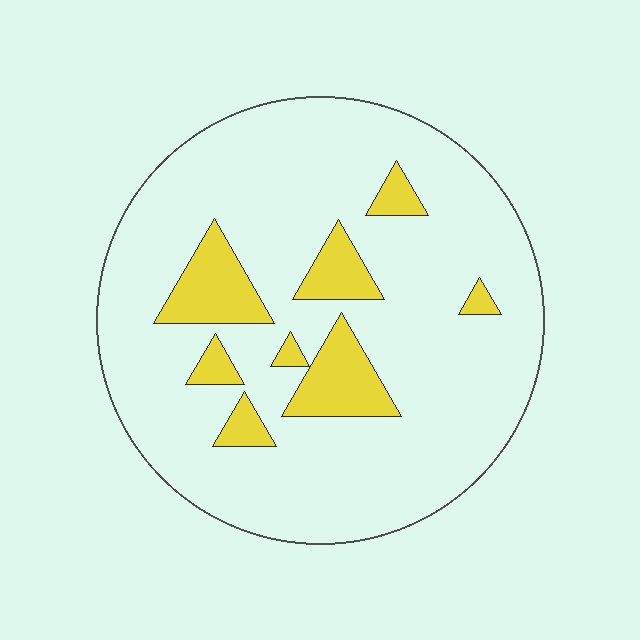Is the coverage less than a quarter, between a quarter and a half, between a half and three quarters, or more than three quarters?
Less than a quarter.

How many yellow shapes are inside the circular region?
8.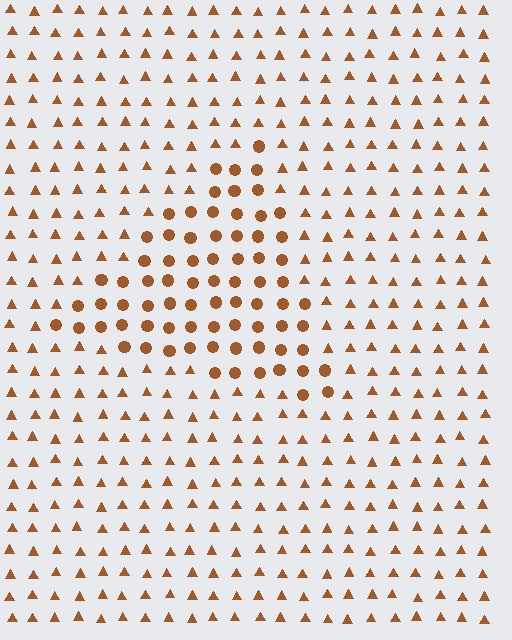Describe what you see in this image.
The image is filled with small brown elements arranged in a uniform grid. A triangle-shaped region contains circles, while the surrounding area contains triangles. The boundary is defined purely by the change in element shape.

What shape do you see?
I see a triangle.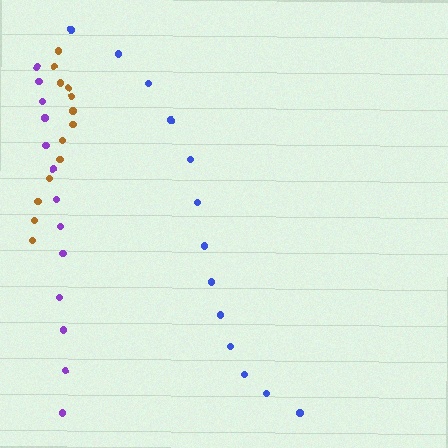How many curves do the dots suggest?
There are 3 distinct paths.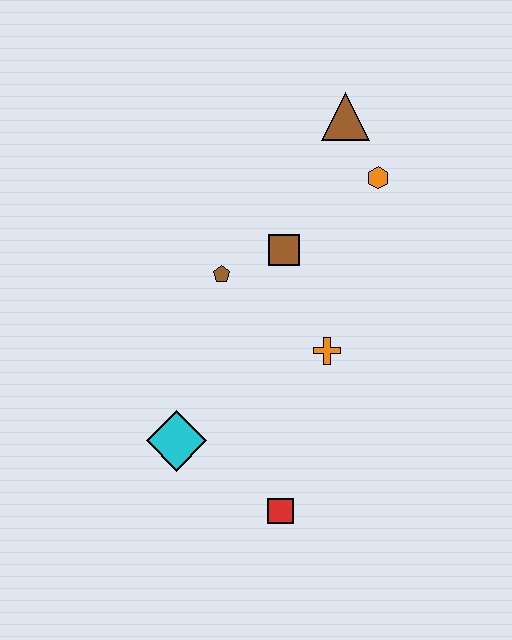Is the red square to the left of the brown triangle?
Yes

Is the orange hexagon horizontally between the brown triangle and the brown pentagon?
No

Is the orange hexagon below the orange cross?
No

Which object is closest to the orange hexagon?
The brown triangle is closest to the orange hexagon.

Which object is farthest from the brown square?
The red square is farthest from the brown square.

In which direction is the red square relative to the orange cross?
The red square is below the orange cross.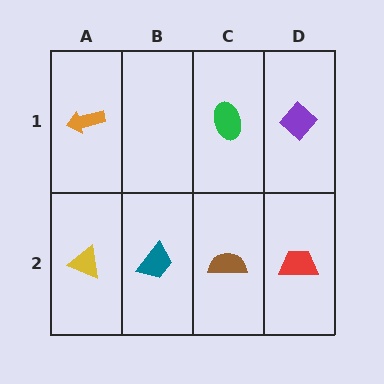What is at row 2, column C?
A brown semicircle.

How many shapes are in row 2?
4 shapes.